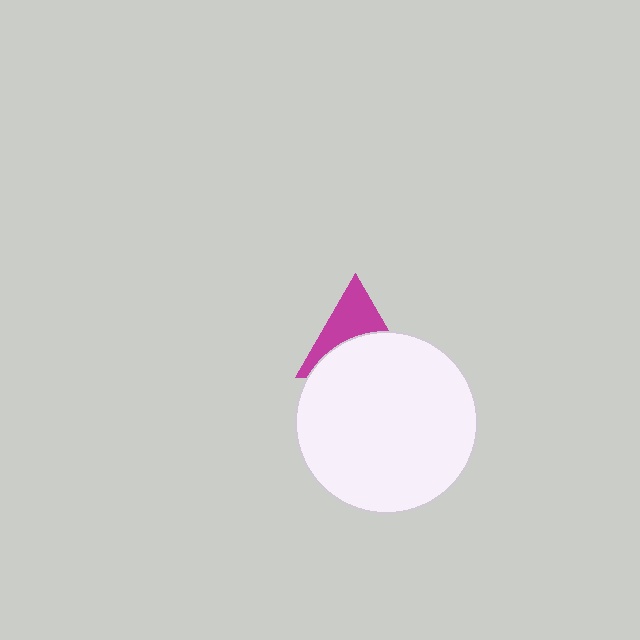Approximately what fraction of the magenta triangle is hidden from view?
Roughly 53% of the magenta triangle is hidden behind the white circle.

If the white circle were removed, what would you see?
You would see the complete magenta triangle.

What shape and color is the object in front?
The object in front is a white circle.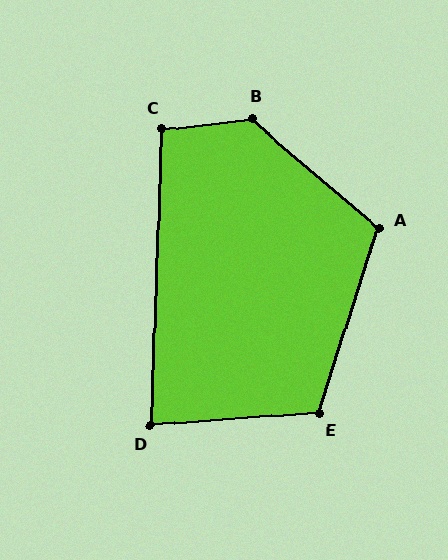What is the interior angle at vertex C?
Approximately 98 degrees (obtuse).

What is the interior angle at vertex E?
Approximately 112 degrees (obtuse).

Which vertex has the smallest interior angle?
D, at approximately 84 degrees.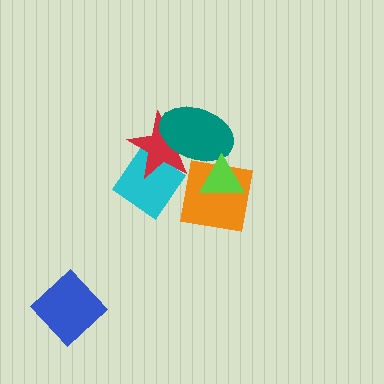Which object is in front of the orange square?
The lime triangle is in front of the orange square.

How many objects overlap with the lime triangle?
2 objects overlap with the lime triangle.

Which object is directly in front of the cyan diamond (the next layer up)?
The red star is directly in front of the cyan diamond.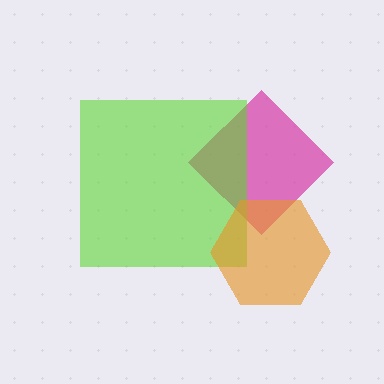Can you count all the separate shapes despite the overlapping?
Yes, there are 3 separate shapes.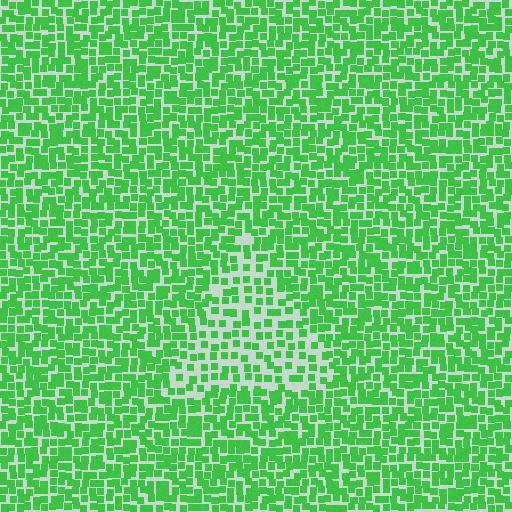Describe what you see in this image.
The image contains small green elements arranged at two different densities. A triangle-shaped region is visible where the elements are less densely packed than the surrounding area.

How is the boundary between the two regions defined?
The boundary is defined by a change in element density (approximately 1.8x ratio). All elements are the same color, size, and shape.